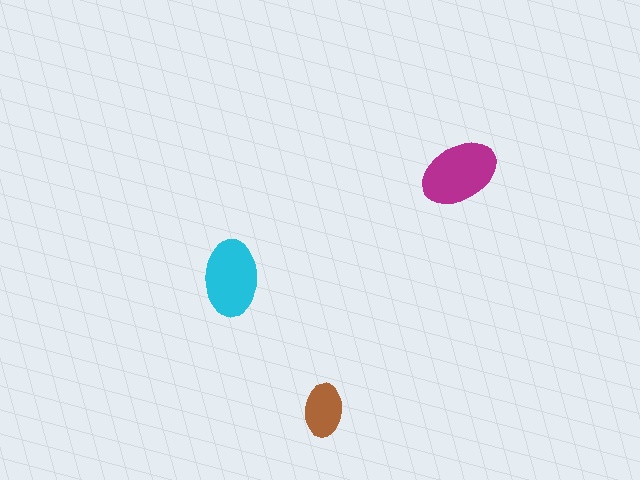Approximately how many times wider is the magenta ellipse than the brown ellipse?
About 1.5 times wider.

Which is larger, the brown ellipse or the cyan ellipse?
The cyan one.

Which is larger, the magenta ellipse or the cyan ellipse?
The magenta one.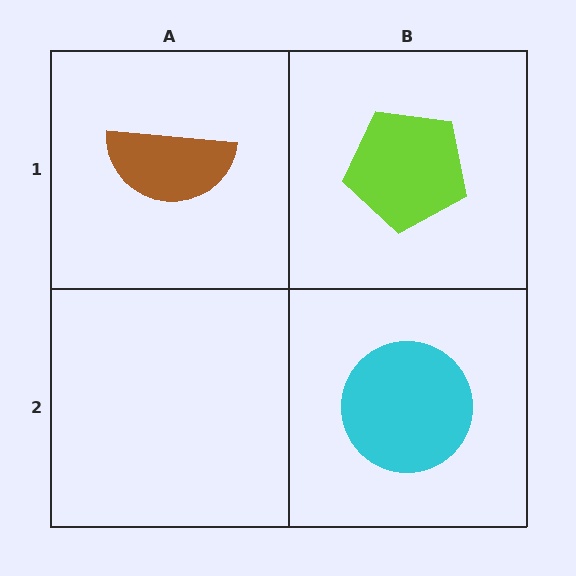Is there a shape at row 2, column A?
No, that cell is empty.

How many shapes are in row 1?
2 shapes.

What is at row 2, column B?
A cyan circle.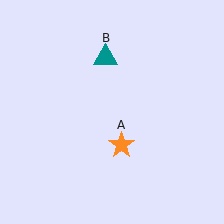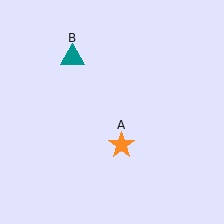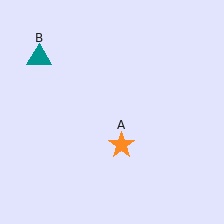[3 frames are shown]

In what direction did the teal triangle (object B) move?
The teal triangle (object B) moved left.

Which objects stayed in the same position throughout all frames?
Orange star (object A) remained stationary.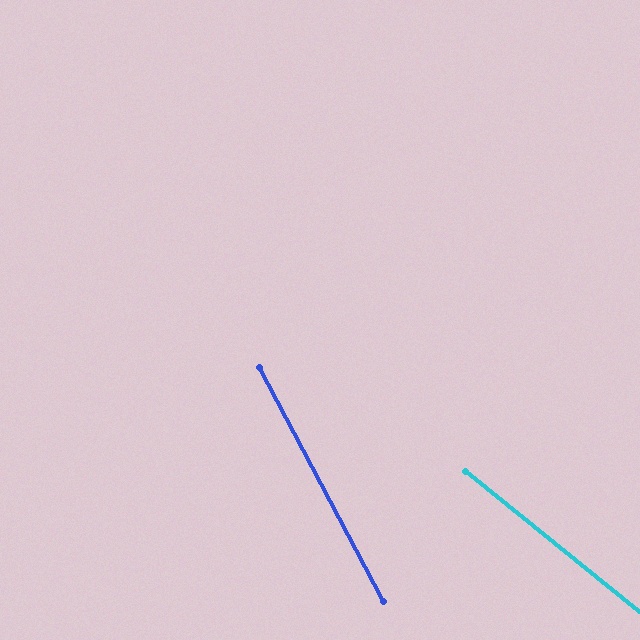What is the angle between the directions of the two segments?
Approximately 23 degrees.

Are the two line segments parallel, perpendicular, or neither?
Neither parallel nor perpendicular — they differ by about 23°.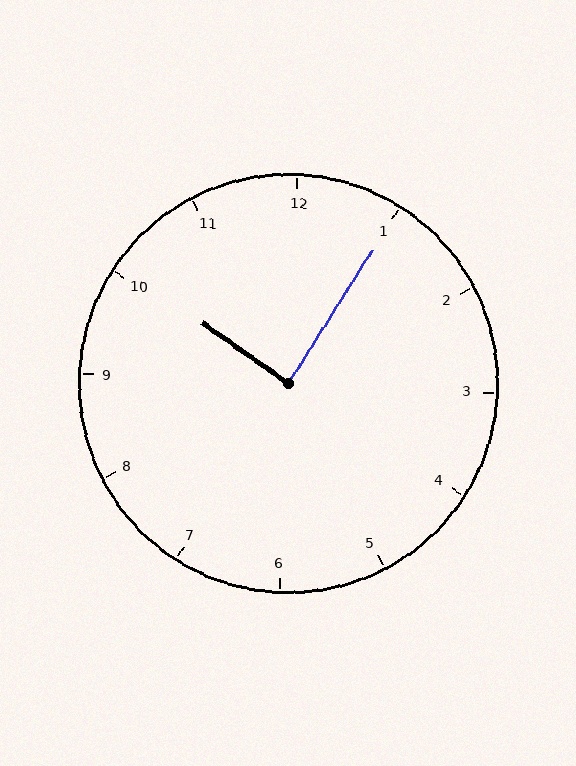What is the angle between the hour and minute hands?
Approximately 88 degrees.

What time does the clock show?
10:05.